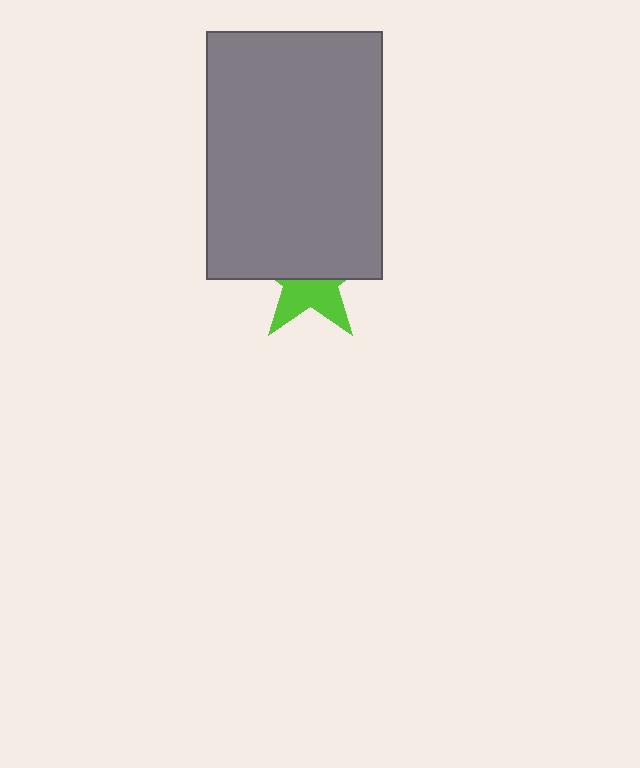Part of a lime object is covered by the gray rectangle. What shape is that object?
It is a star.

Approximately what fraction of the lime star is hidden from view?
Roughly 56% of the lime star is hidden behind the gray rectangle.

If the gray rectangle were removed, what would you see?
You would see the complete lime star.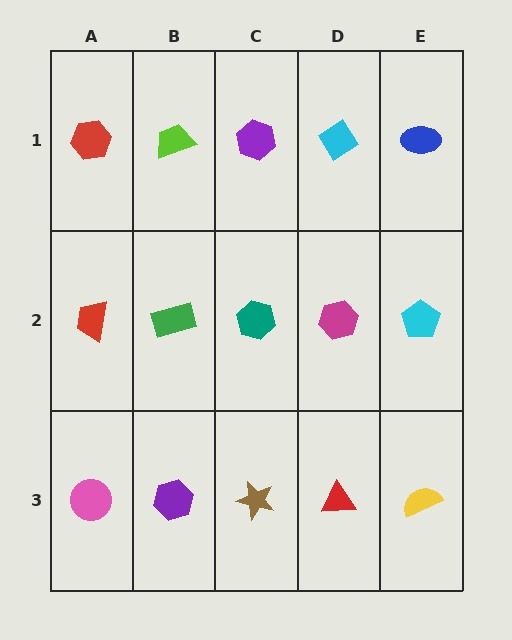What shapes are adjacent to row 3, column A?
A red trapezoid (row 2, column A), a purple hexagon (row 3, column B).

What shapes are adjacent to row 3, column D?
A magenta hexagon (row 2, column D), a brown star (row 3, column C), a yellow semicircle (row 3, column E).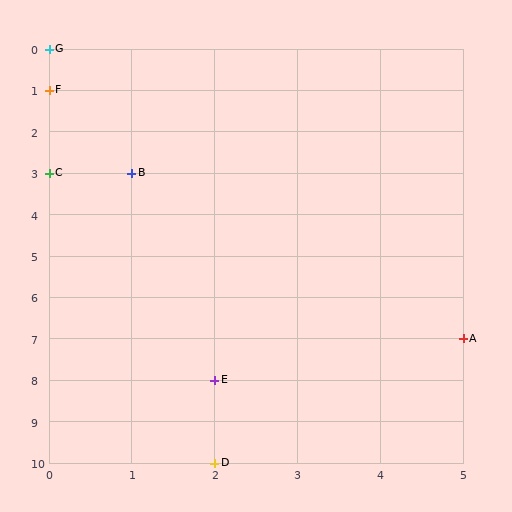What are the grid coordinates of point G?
Point G is at grid coordinates (0, 0).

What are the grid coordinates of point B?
Point B is at grid coordinates (1, 3).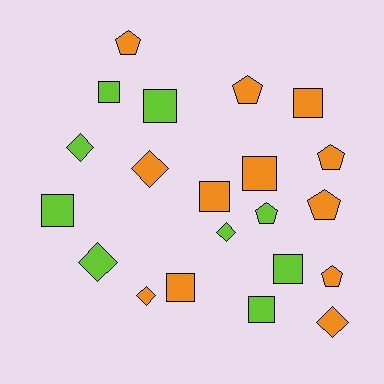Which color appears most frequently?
Orange, with 12 objects.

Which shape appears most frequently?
Square, with 9 objects.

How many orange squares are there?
There are 4 orange squares.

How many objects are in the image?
There are 21 objects.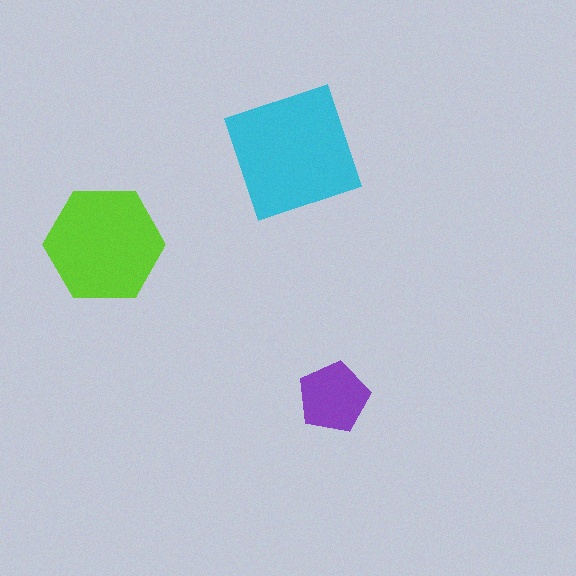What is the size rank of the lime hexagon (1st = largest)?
2nd.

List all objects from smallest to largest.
The purple pentagon, the lime hexagon, the cyan square.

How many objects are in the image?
There are 3 objects in the image.